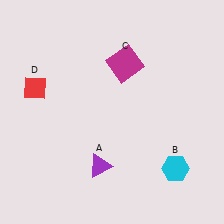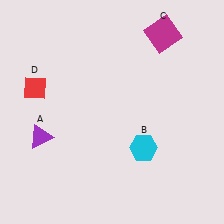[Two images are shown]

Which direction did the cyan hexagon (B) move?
The cyan hexagon (B) moved left.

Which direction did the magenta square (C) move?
The magenta square (C) moved right.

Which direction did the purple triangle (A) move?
The purple triangle (A) moved left.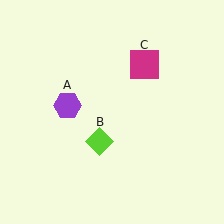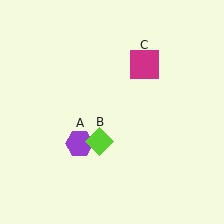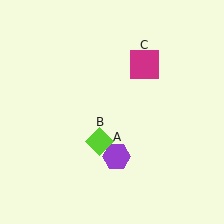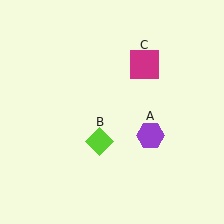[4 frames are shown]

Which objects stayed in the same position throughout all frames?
Lime diamond (object B) and magenta square (object C) remained stationary.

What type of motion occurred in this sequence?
The purple hexagon (object A) rotated counterclockwise around the center of the scene.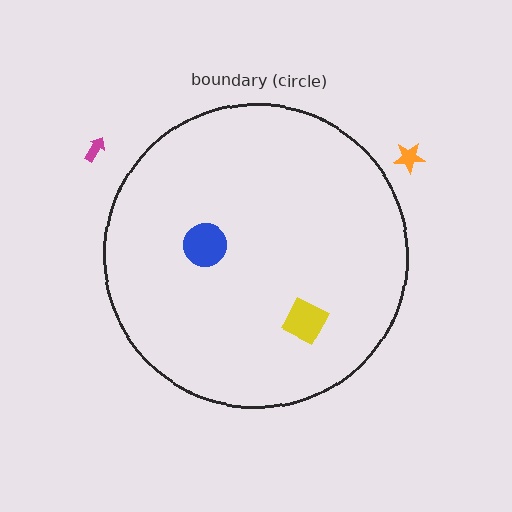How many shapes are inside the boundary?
2 inside, 2 outside.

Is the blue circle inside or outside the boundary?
Inside.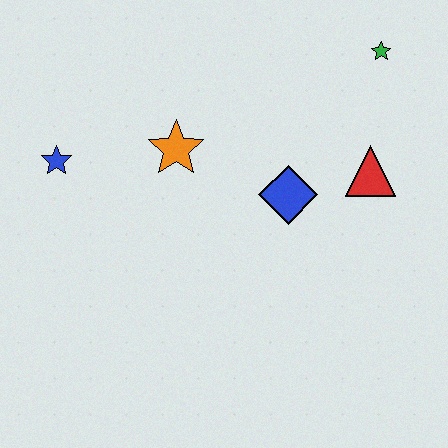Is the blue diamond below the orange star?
Yes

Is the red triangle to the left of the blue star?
No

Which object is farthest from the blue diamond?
The blue star is farthest from the blue diamond.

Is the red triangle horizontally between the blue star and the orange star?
No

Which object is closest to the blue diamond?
The red triangle is closest to the blue diamond.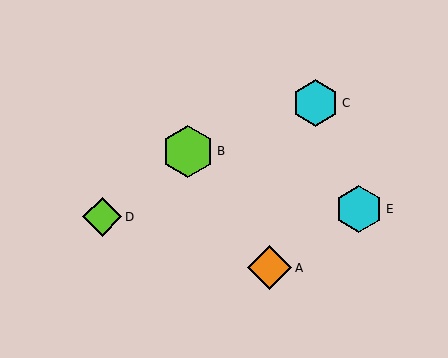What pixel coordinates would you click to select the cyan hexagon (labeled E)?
Click at (359, 209) to select the cyan hexagon E.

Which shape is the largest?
The lime hexagon (labeled B) is the largest.